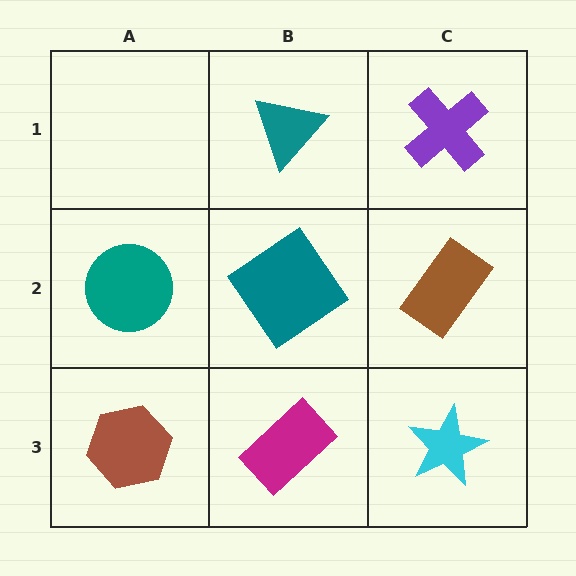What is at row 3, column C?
A cyan star.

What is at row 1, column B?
A teal triangle.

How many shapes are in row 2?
3 shapes.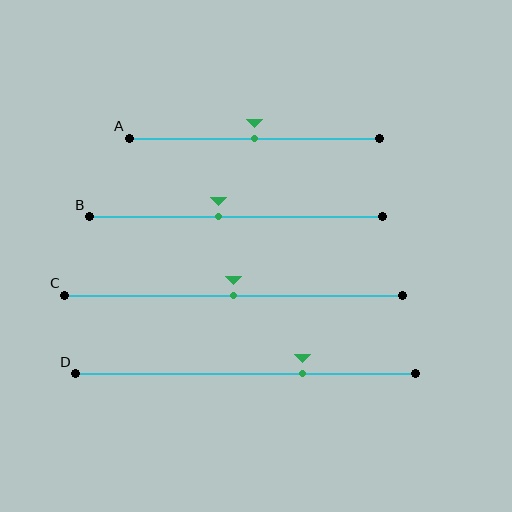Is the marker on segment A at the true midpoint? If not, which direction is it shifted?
Yes, the marker on segment A is at the true midpoint.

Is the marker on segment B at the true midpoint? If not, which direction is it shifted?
No, the marker on segment B is shifted to the left by about 6% of the segment length.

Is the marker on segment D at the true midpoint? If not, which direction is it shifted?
No, the marker on segment D is shifted to the right by about 17% of the segment length.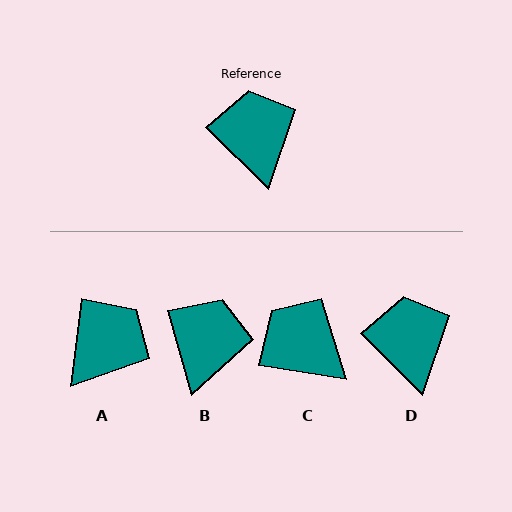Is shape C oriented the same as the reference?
No, it is off by about 36 degrees.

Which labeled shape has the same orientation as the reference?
D.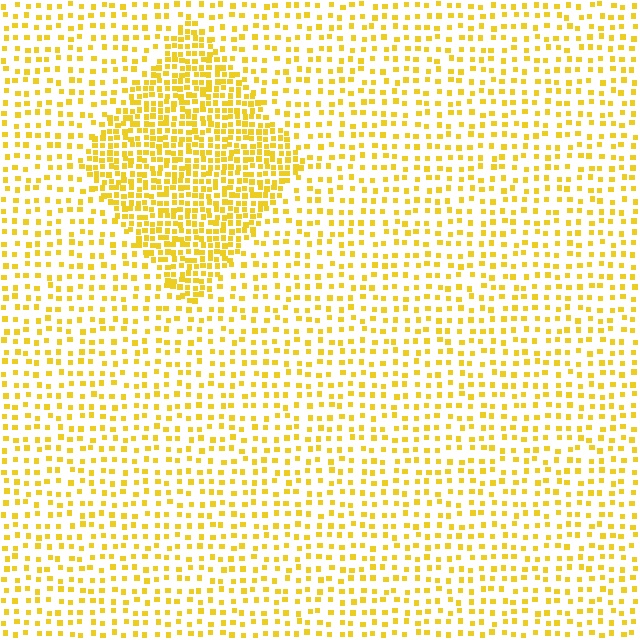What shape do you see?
I see a diamond.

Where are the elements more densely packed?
The elements are more densely packed inside the diamond boundary.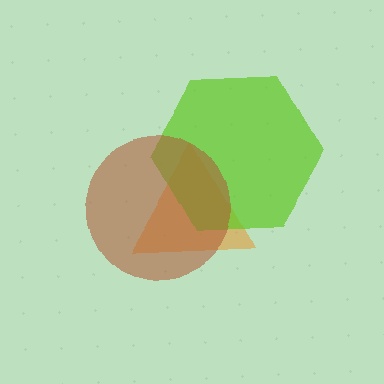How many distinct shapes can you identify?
There are 3 distinct shapes: an orange triangle, a lime hexagon, a brown circle.